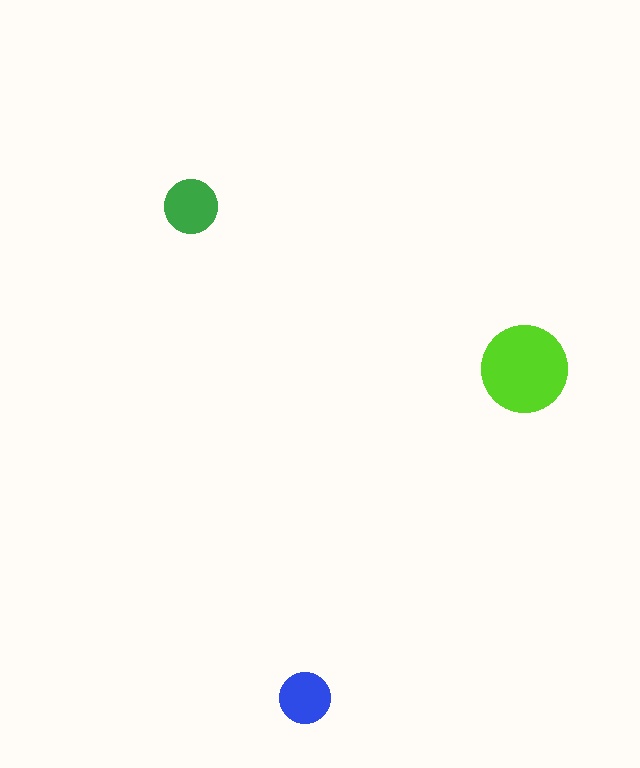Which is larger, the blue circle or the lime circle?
The lime one.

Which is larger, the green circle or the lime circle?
The lime one.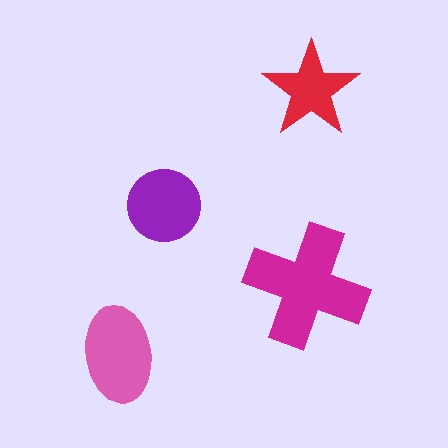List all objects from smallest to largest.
The red star, the purple circle, the pink ellipse, the magenta cross.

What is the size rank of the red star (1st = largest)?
4th.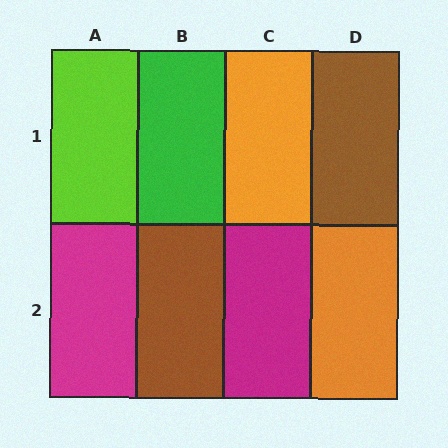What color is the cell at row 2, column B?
Brown.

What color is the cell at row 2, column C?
Magenta.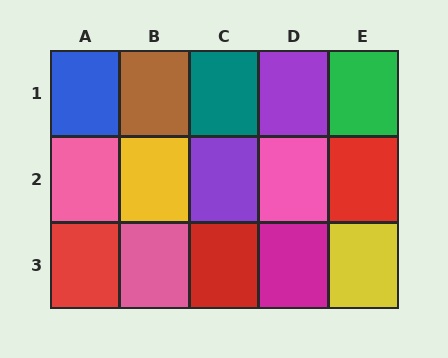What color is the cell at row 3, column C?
Red.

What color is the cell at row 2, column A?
Pink.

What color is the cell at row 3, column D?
Magenta.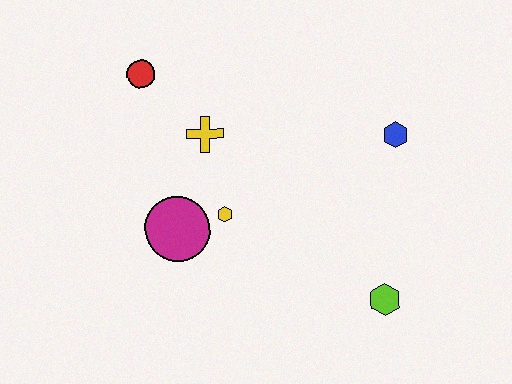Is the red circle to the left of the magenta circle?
Yes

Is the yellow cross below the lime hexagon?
No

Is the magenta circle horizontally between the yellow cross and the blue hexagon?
No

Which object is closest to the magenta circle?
The yellow hexagon is closest to the magenta circle.